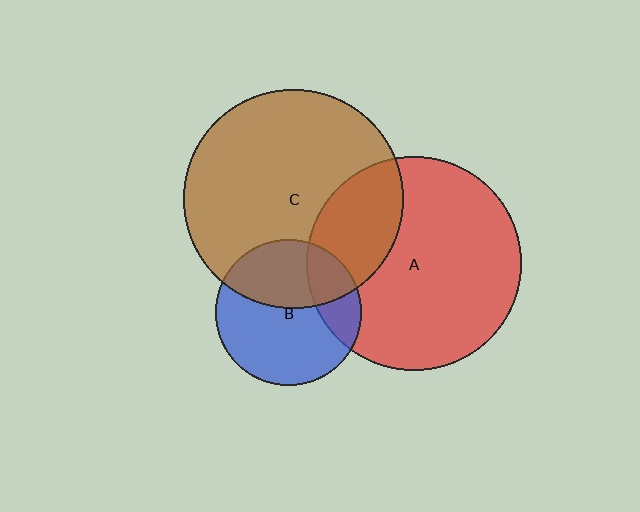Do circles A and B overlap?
Yes.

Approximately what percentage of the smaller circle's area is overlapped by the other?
Approximately 20%.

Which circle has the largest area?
Circle C (brown).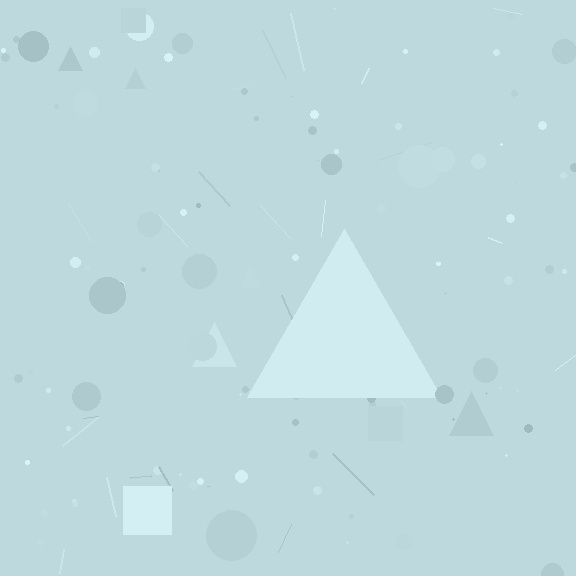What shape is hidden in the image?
A triangle is hidden in the image.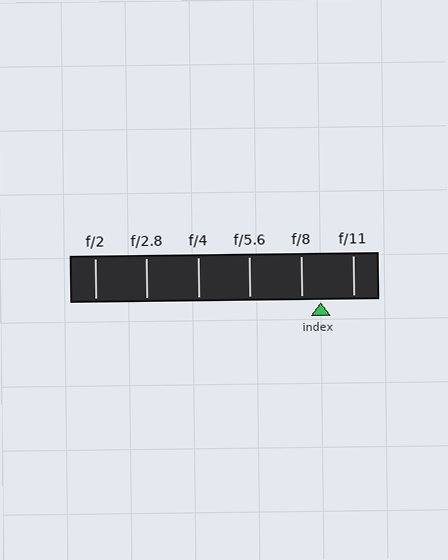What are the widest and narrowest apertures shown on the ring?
The widest aperture shown is f/2 and the narrowest is f/11.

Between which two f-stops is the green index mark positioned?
The index mark is between f/8 and f/11.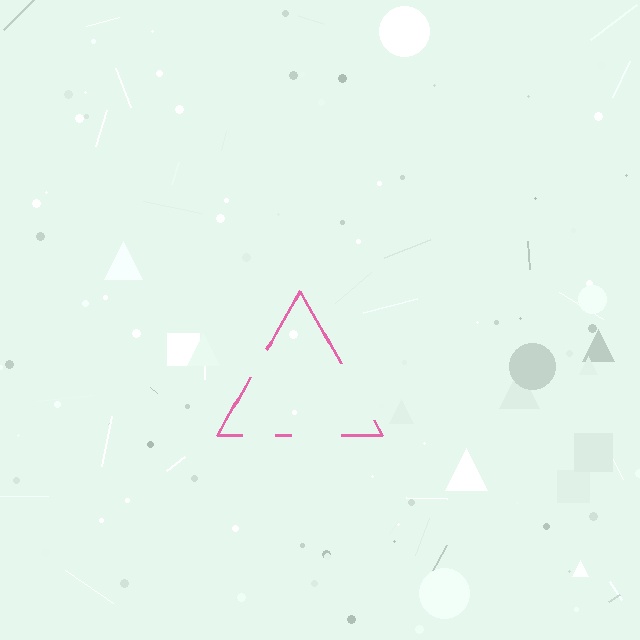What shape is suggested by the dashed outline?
The dashed outline suggests a triangle.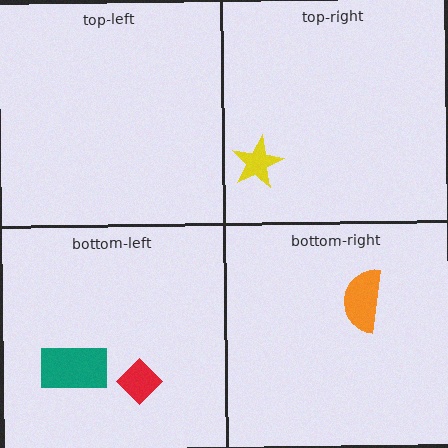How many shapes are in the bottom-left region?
2.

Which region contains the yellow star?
The top-right region.